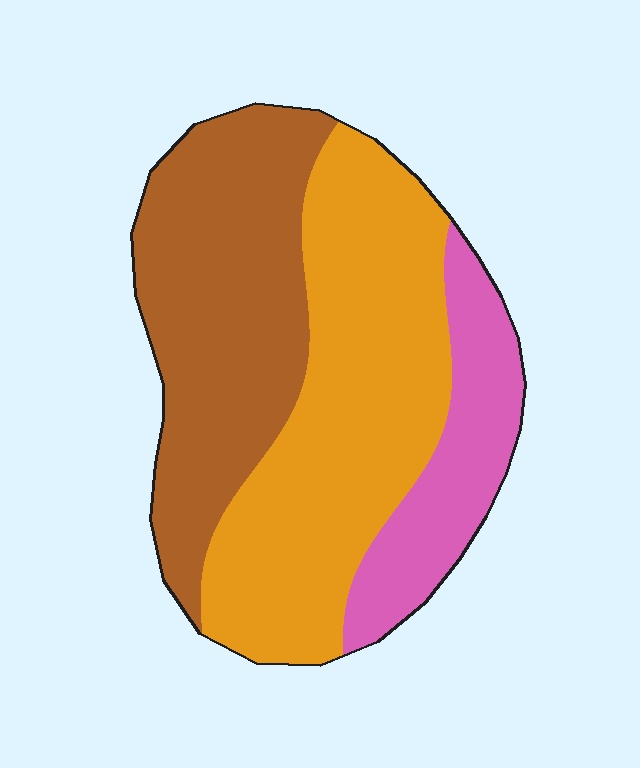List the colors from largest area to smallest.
From largest to smallest: orange, brown, pink.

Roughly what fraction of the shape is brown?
Brown covers around 35% of the shape.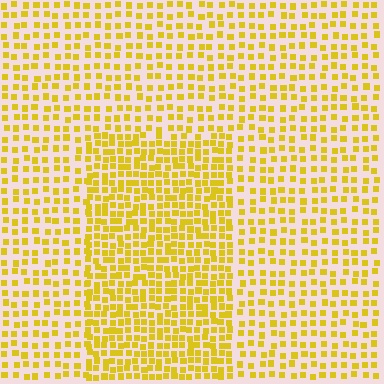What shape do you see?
I see a rectangle.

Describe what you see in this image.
The image contains small yellow elements arranged at two different densities. A rectangle-shaped region is visible where the elements are more densely packed than the surrounding area.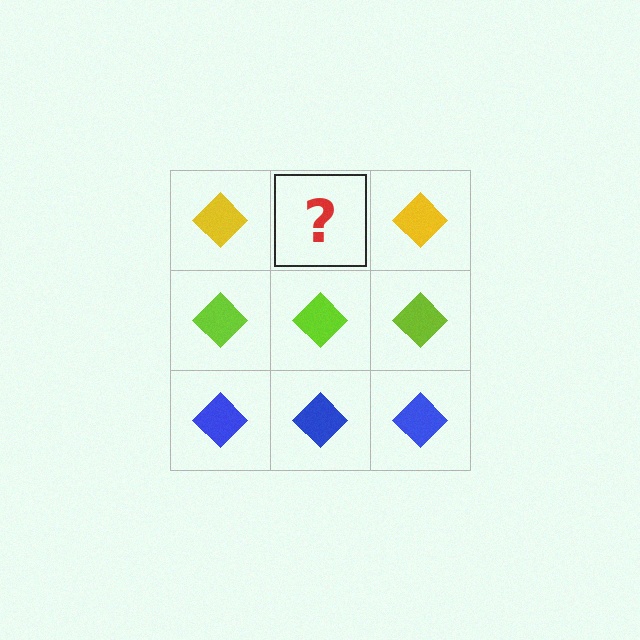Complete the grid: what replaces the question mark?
The question mark should be replaced with a yellow diamond.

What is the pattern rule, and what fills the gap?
The rule is that each row has a consistent color. The gap should be filled with a yellow diamond.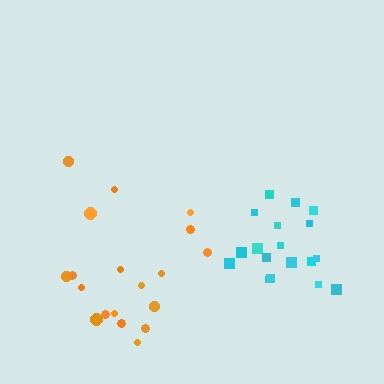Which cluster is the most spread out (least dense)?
Orange.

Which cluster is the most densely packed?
Cyan.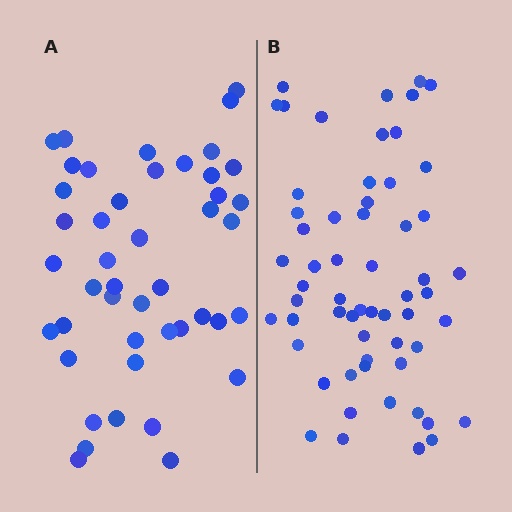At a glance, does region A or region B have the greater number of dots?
Region B (the right region) has more dots.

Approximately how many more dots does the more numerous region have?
Region B has approximately 15 more dots than region A.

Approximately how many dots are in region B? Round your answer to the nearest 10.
About 60 dots. (The exact count is 59, which rounds to 60.)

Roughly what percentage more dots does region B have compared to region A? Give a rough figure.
About 30% more.